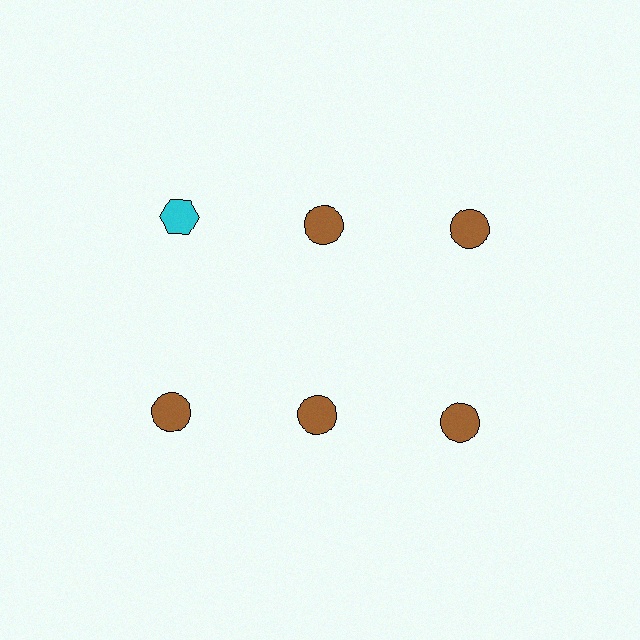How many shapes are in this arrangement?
There are 6 shapes arranged in a grid pattern.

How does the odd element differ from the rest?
It differs in both color (cyan instead of brown) and shape (hexagon instead of circle).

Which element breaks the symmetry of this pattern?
The cyan hexagon in the top row, leftmost column breaks the symmetry. All other shapes are brown circles.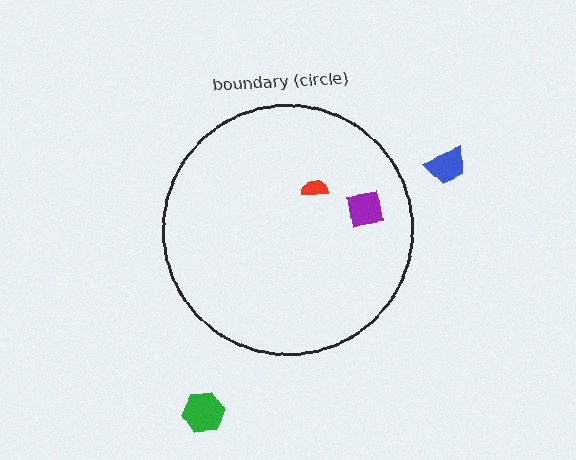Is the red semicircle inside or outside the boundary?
Inside.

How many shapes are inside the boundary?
2 inside, 2 outside.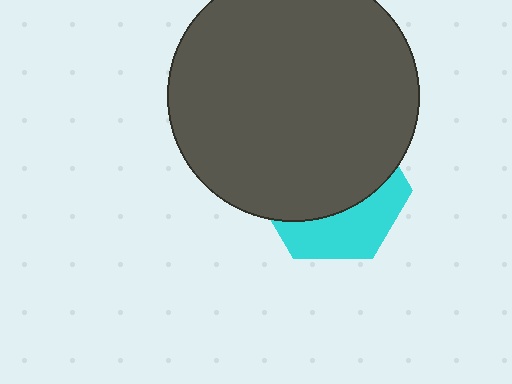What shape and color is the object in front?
The object in front is a dark gray circle.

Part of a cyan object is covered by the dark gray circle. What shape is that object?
It is a hexagon.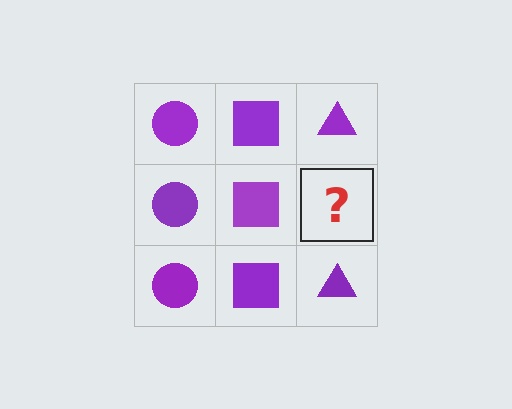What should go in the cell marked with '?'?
The missing cell should contain a purple triangle.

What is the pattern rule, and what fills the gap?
The rule is that each column has a consistent shape. The gap should be filled with a purple triangle.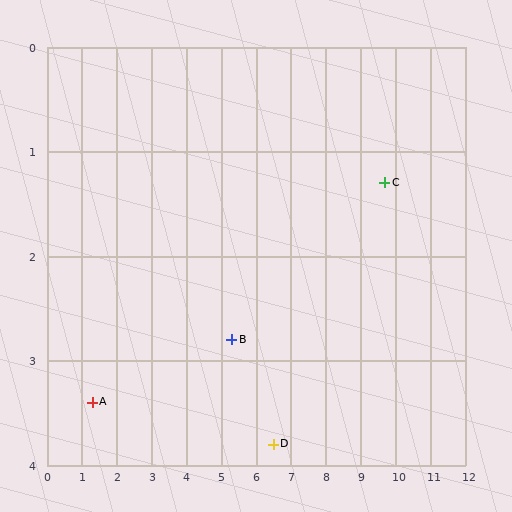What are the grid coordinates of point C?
Point C is at approximately (9.7, 1.3).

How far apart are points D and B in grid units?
Points D and B are about 1.6 grid units apart.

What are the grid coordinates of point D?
Point D is at approximately (6.5, 3.8).